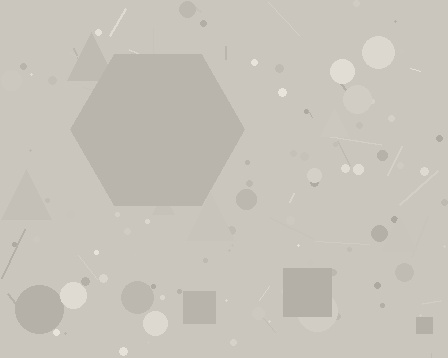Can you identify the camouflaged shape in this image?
The camouflaged shape is a hexagon.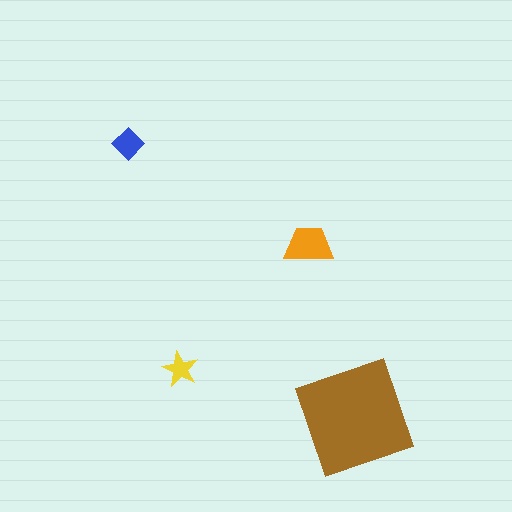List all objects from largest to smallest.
The brown square, the orange trapezoid, the blue diamond, the yellow star.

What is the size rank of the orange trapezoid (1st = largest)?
2nd.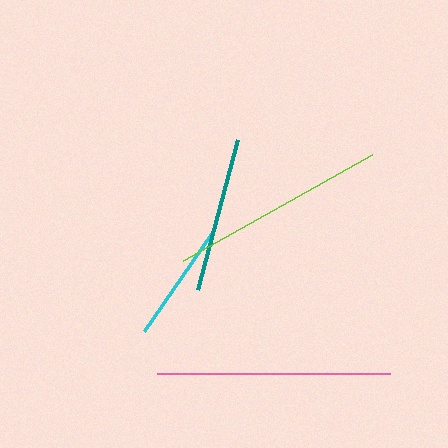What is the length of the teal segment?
The teal segment is approximately 155 pixels long.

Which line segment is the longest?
The pink line is the longest at approximately 234 pixels.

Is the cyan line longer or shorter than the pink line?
The pink line is longer than the cyan line.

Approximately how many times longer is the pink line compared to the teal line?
The pink line is approximately 1.5 times the length of the teal line.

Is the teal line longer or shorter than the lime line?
The lime line is longer than the teal line.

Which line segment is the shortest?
The cyan line is the shortest at approximately 118 pixels.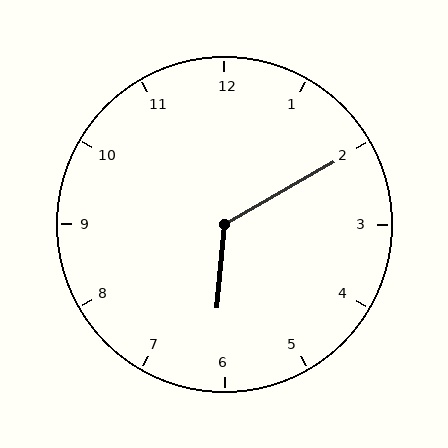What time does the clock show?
6:10.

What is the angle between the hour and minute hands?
Approximately 125 degrees.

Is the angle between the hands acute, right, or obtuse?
It is obtuse.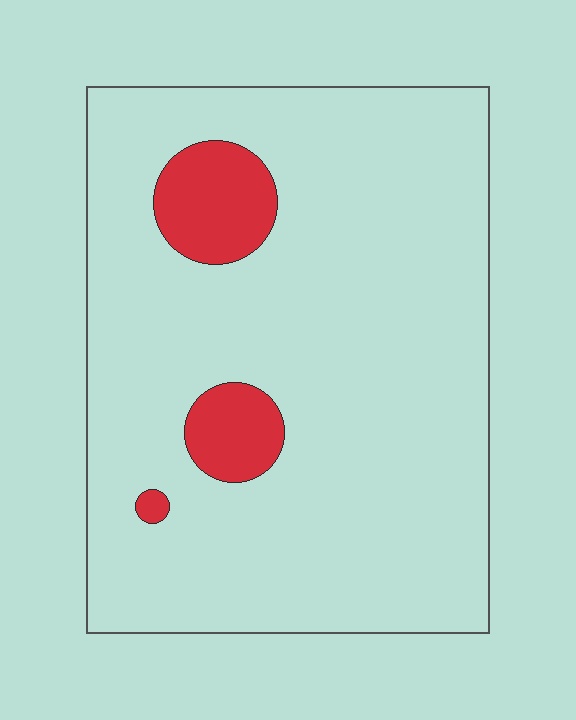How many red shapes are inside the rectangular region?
3.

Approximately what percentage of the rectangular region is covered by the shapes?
Approximately 10%.